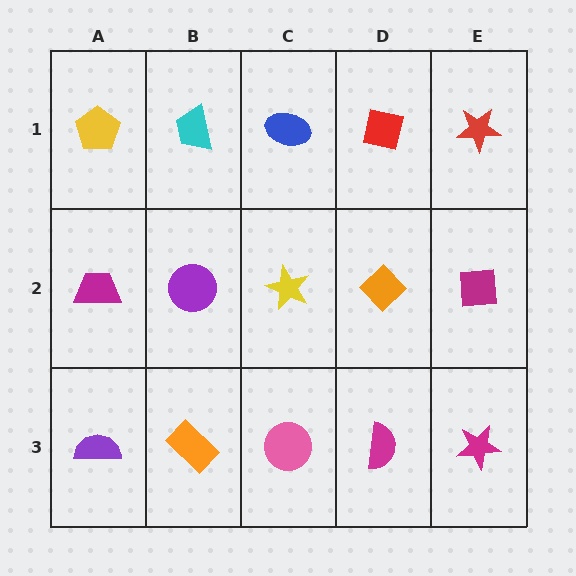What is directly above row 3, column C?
A yellow star.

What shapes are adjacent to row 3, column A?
A magenta trapezoid (row 2, column A), an orange rectangle (row 3, column B).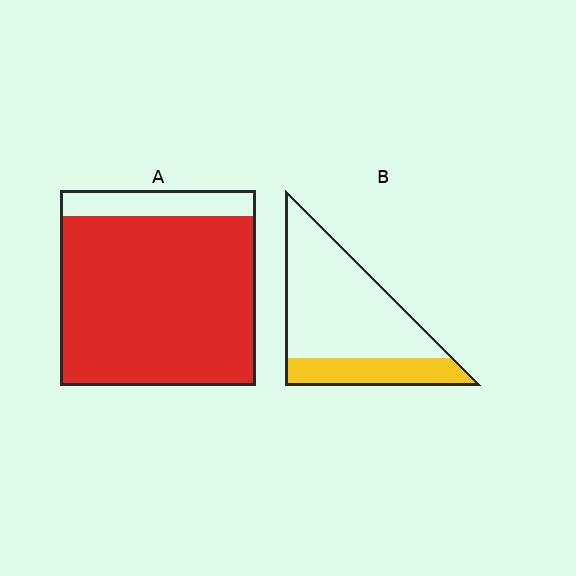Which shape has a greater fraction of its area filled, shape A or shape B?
Shape A.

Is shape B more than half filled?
No.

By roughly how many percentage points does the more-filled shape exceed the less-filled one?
By roughly 60 percentage points (A over B).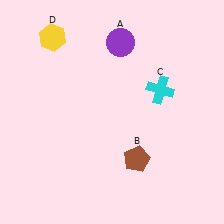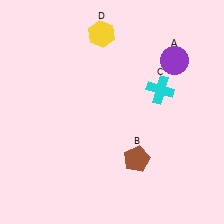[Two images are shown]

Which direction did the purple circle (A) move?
The purple circle (A) moved right.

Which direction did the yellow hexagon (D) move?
The yellow hexagon (D) moved right.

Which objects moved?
The objects that moved are: the purple circle (A), the yellow hexagon (D).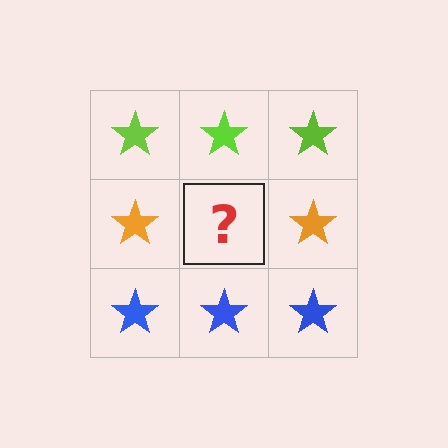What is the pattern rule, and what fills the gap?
The rule is that each row has a consistent color. The gap should be filled with an orange star.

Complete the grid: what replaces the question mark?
The question mark should be replaced with an orange star.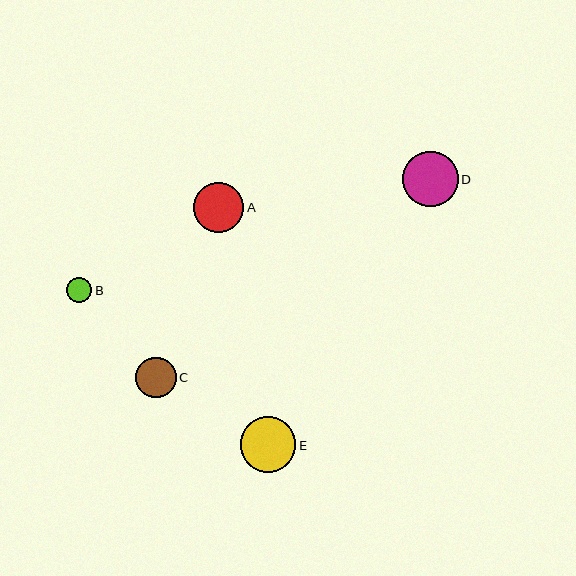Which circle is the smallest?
Circle B is the smallest with a size of approximately 25 pixels.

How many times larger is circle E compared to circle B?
Circle E is approximately 2.2 times the size of circle B.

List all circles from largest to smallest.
From largest to smallest: E, D, A, C, B.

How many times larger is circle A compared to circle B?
Circle A is approximately 2.0 times the size of circle B.